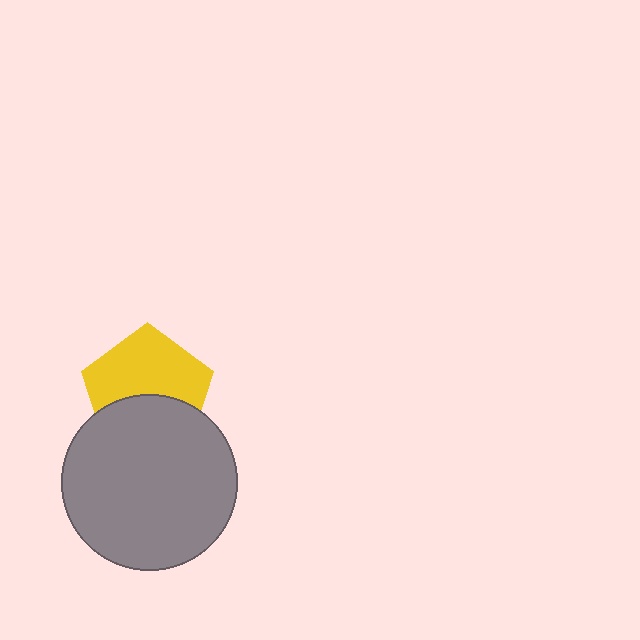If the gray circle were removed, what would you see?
You would see the complete yellow pentagon.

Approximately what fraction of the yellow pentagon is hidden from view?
Roughly 42% of the yellow pentagon is hidden behind the gray circle.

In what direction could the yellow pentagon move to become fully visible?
The yellow pentagon could move up. That would shift it out from behind the gray circle entirely.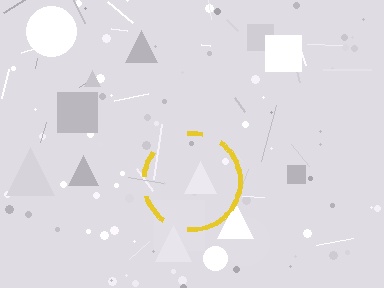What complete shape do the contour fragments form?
The contour fragments form a circle.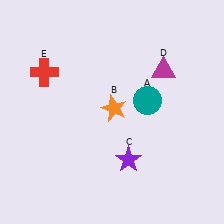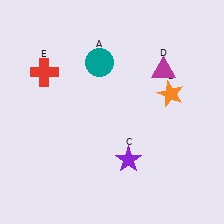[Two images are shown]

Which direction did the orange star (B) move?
The orange star (B) moved right.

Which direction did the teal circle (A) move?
The teal circle (A) moved left.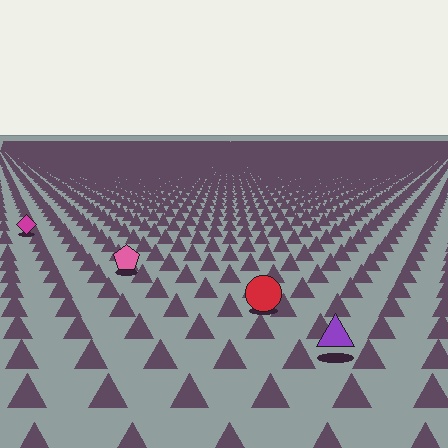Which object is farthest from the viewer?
The magenta diamond is farthest from the viewer. It appears smaller and the ground texture around it is denser.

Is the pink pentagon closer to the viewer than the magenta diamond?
Yes. The pink pentagon is closer — you can tell from the texture gradient: the ground texture is coarser near it.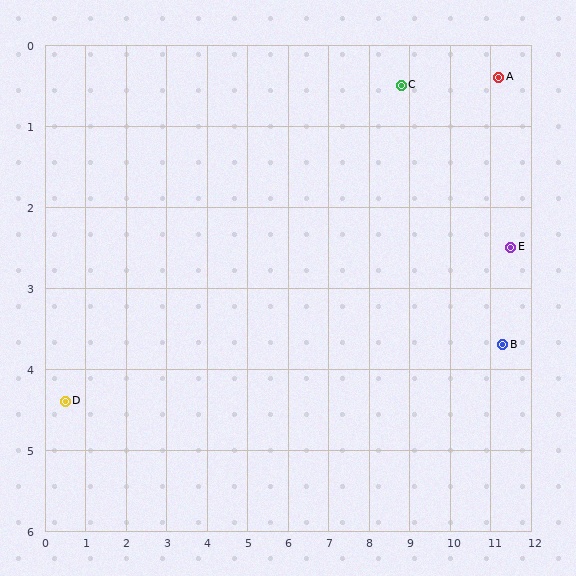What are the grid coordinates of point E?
Point E is at approximately (11.5, 2.5).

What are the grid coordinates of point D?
Point D is at approximately (0.5, 4.4).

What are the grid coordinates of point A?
Point A is at approximately (11.2, 0.4).